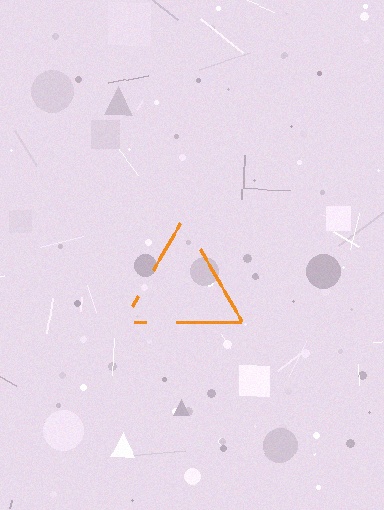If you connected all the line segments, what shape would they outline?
They would outline a triangle.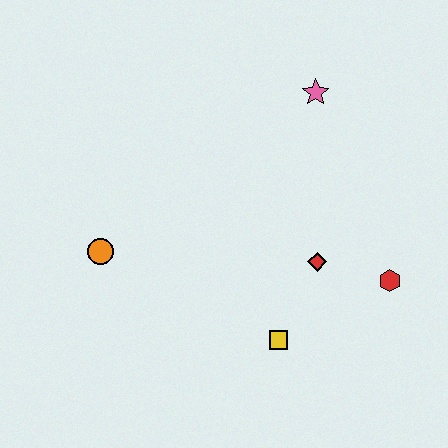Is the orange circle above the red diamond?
Yes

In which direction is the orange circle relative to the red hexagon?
The orange circle is to the left of the red hexagon.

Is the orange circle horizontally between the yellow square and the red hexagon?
No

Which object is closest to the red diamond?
The red hexagon is closest to the red diamond.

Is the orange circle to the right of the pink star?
No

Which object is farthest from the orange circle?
The red hexagon is farthest from the orange circle.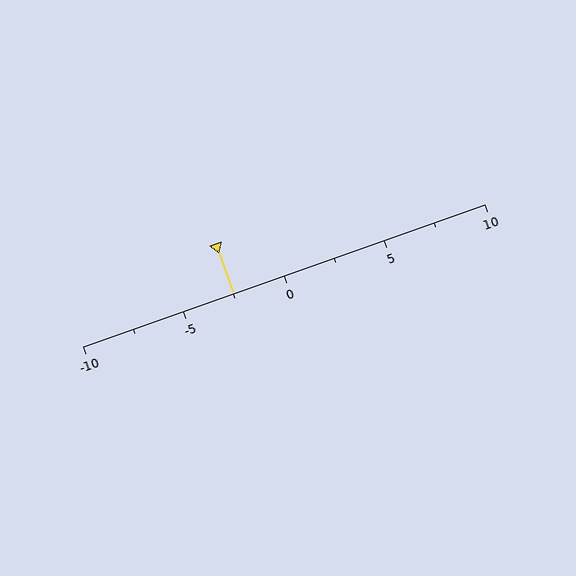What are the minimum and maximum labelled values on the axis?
The axis runs from -10 to 10.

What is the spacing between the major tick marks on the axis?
The major ticks are spaced 5 apart.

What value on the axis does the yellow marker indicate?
The marker indicates approximately -2.5.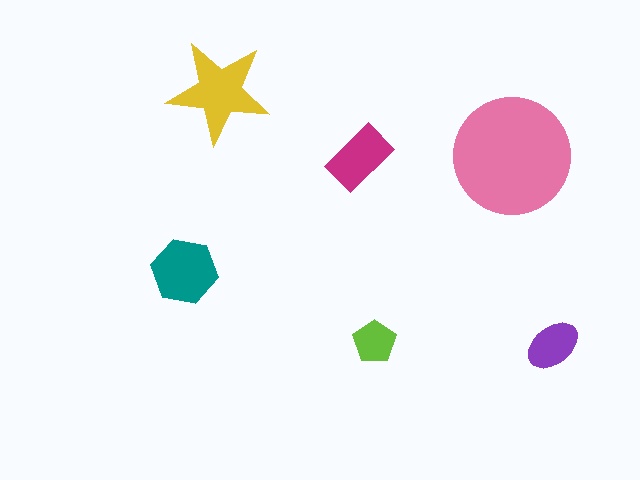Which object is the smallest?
The lime pentagon.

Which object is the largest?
The pink circle.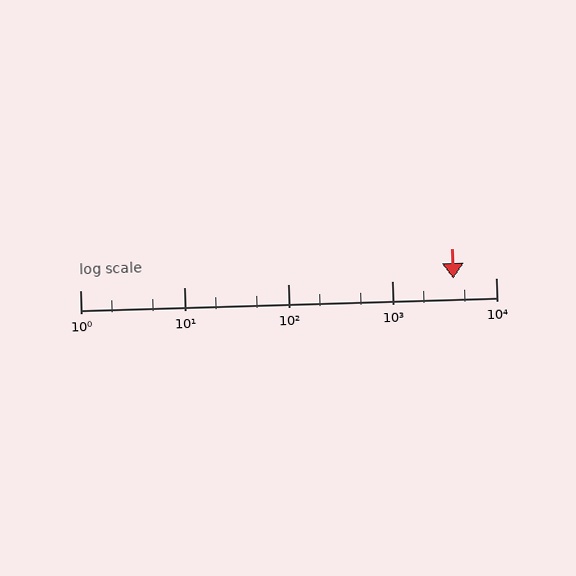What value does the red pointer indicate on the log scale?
The pointer indicates approximately 3900.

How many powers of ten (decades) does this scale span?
The scale spans 4 decades, from 1 to 10000.